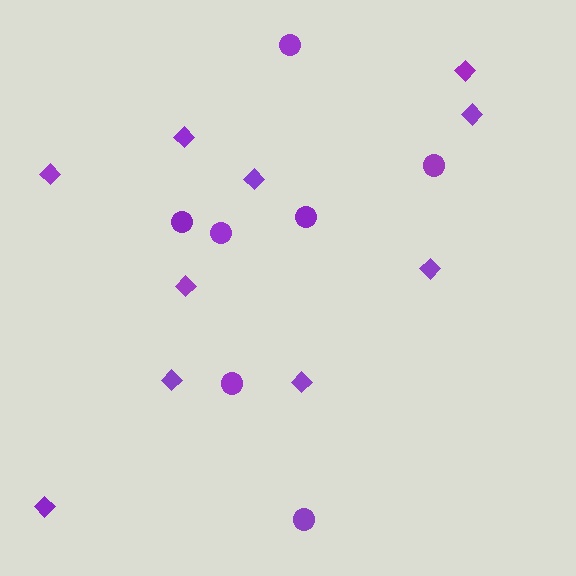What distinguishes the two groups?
There are 2 groups: one group of circles (7) and one group of diamonds (10).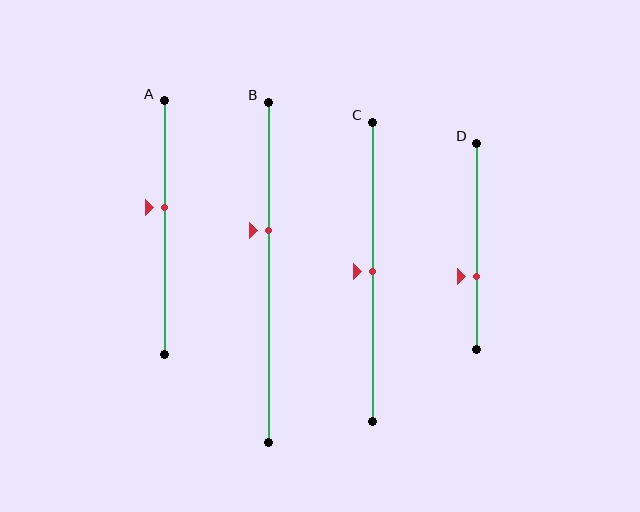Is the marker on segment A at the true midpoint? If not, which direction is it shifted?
No, the marker on segment A is shifted upward by about 8% of the segment length.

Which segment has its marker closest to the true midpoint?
Segment C has its marker closest to the true midpoint.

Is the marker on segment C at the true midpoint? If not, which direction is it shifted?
Yes, the marker on segment C is at the true midpoint.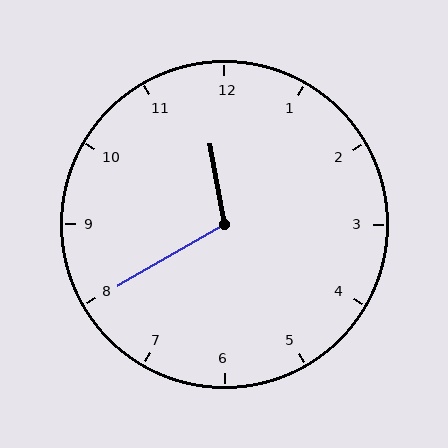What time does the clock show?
11:40.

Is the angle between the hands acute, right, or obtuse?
It is obtuse.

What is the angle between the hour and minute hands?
Approximately 110 degrees.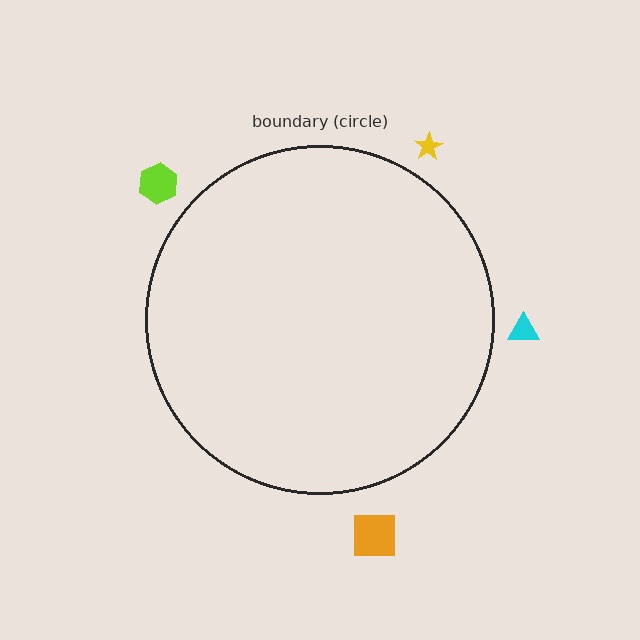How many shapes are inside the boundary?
0 inside, 4 outside.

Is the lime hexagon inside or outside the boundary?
Outside.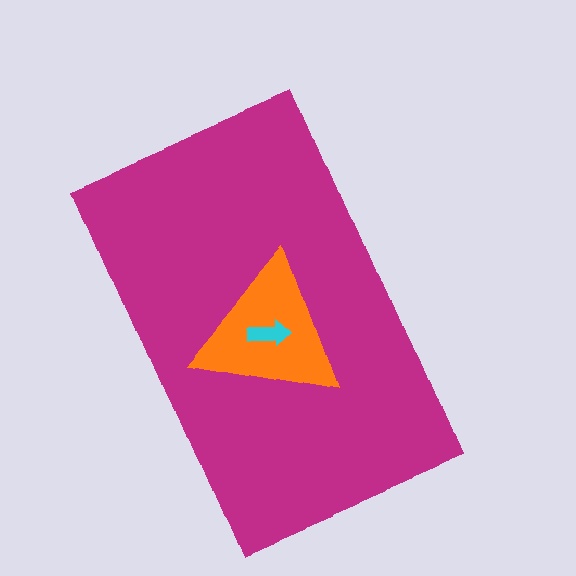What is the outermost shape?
The magenta rectangle.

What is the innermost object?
The cyan arrow.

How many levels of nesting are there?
3.